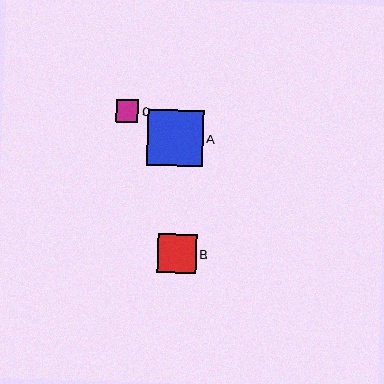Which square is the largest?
Square A is the largest with a size of approximately 56 pixels.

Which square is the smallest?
Square C is the smallest with a size of approximately 23 pixels.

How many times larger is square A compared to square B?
Square A is approximately 1.4 times the size of square B.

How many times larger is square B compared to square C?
Square B is approximately 1.7 times the size of square C.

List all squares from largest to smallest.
From largest to smallest: A, B, C.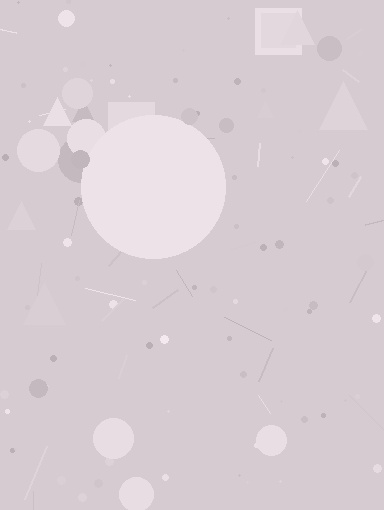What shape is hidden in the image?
A circle is hidden in the image.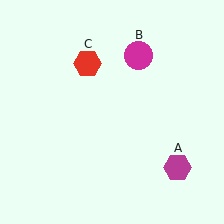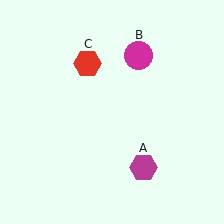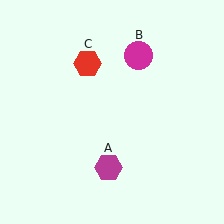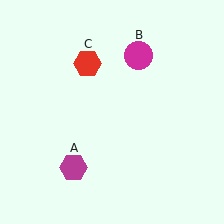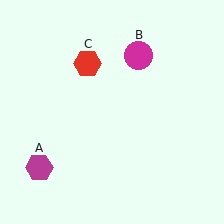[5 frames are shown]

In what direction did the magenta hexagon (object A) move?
The magenta hexagon (object A) moved left.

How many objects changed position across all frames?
1 object changed position: magenta hexagon (object A).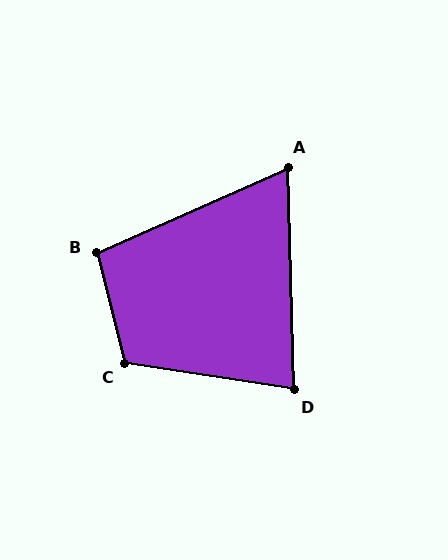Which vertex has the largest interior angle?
C, at approximately 113 degrees.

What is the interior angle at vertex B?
Approximately 100 degrees (obtuse).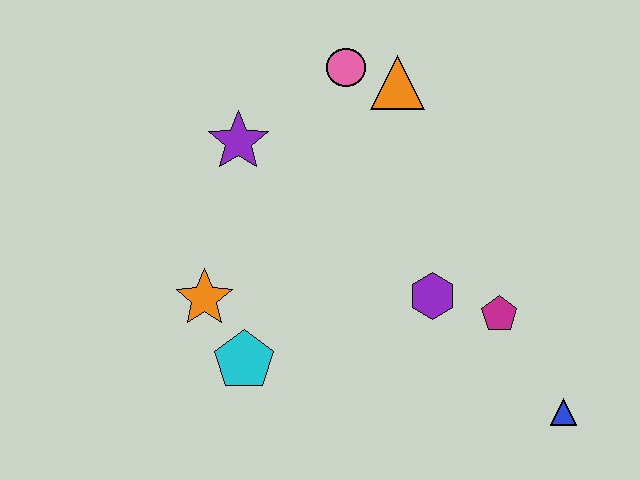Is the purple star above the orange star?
Yes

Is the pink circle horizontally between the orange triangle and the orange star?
Yes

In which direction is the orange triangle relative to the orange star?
The orange triangle is above the orange star.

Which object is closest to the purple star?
The pink circle is closest to the purple star.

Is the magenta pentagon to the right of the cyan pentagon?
Yes